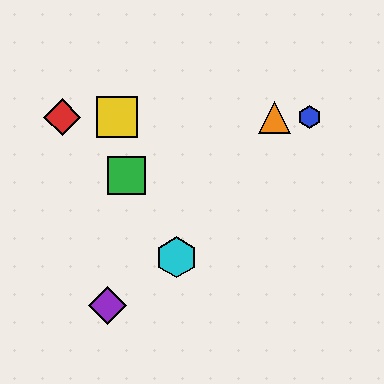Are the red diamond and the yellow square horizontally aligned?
Yes, both are at y≈117.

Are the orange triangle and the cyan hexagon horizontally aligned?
No, the orange triangle is at y≈117 and the cyan hexagon is at y≈257.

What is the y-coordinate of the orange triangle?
The orange triangle is at y≈117.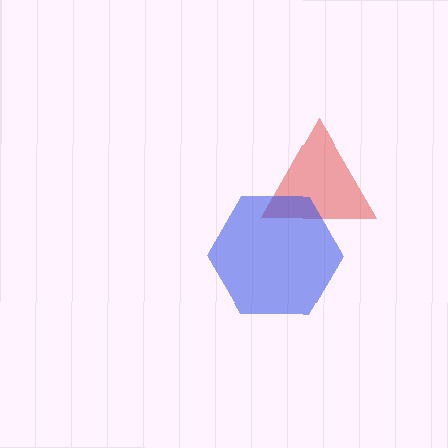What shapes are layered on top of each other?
The layered shapes are: a red triangle, a blue hexagon.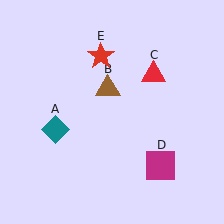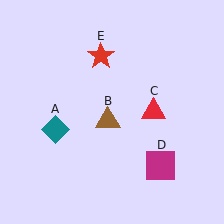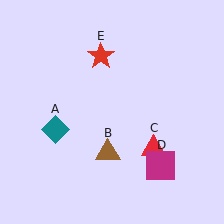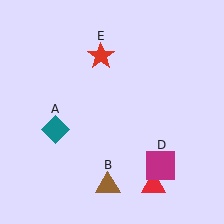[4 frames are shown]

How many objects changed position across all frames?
2 objects changed position: brown triangle (object B), red triangle (object C).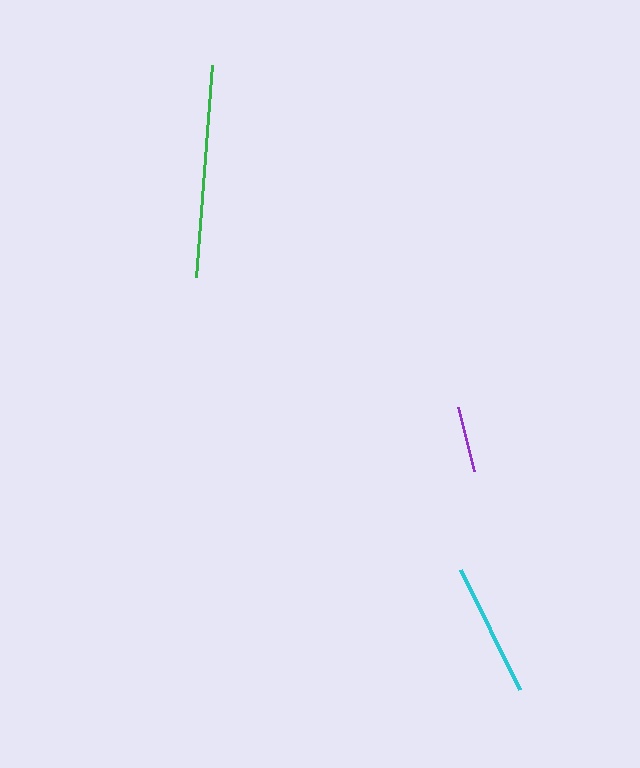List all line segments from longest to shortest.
From longest to shortest: green, cyan, purple.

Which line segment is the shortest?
The purple line is the shortest at approximately 66 pixels.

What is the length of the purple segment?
The purple segment is approximately 66 pixels long.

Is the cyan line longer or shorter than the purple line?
The cyan line is longer than the purple line.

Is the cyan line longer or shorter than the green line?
The green line is longer than the cyan line.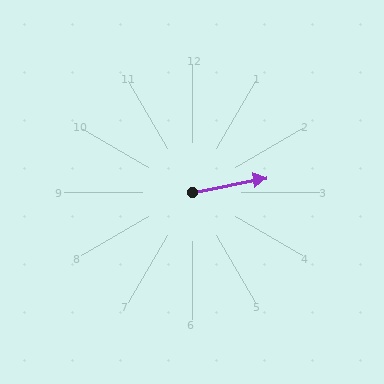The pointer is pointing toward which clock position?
Roughly 3 o'clock.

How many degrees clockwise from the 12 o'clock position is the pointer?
Approximately 79 degrees.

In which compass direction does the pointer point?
East.